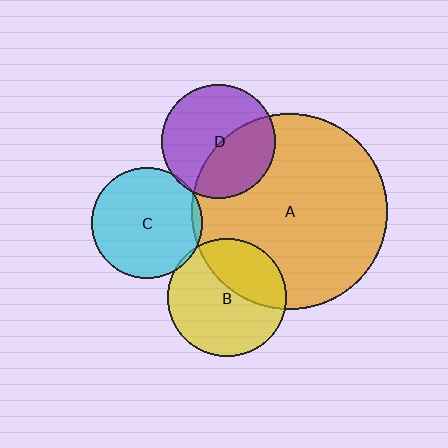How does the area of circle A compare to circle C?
Approximately 3.1 times.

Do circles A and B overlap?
Yes.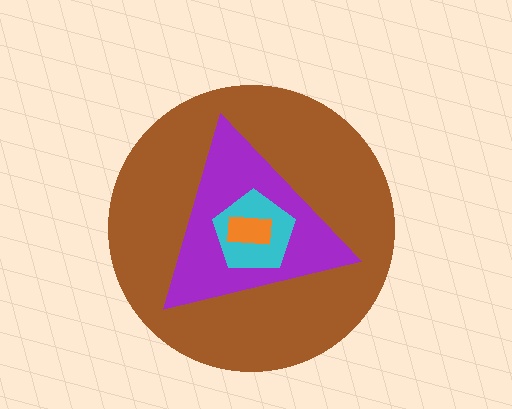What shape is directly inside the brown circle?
The purple triangle.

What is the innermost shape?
The orange rectangle.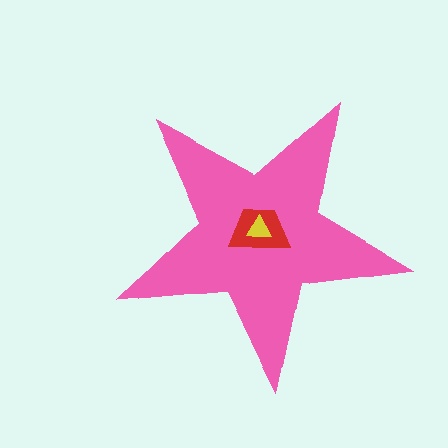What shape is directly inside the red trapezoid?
The yellow triangle.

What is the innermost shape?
The yellow triangle.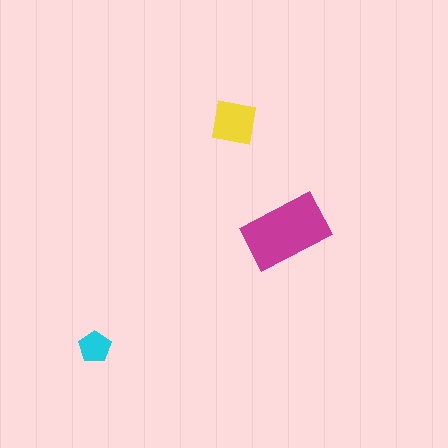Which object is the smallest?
The cyan pentagon.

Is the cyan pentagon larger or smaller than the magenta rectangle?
Smaller.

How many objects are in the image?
There are 3 objects in the image.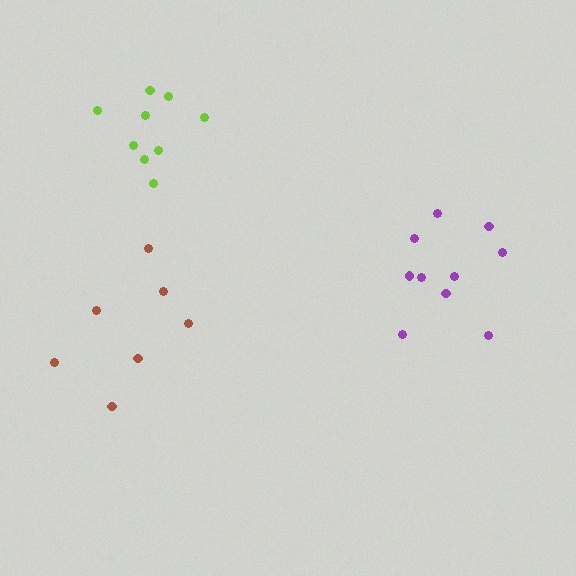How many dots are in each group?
Group 1: 10 dots, Group 2: 9 dots, Group 3: 7 dots (26 total).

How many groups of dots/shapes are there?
There are 3 groups.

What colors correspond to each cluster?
The clusters are colored: purple, lime, brown.